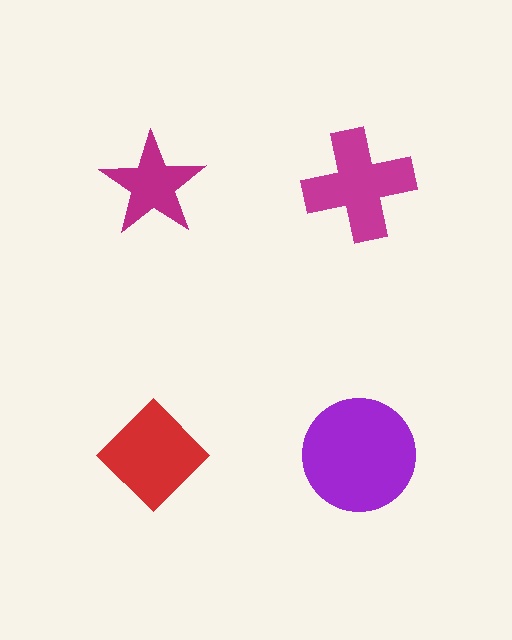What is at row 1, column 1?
A magenta star.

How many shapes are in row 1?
2 shapes.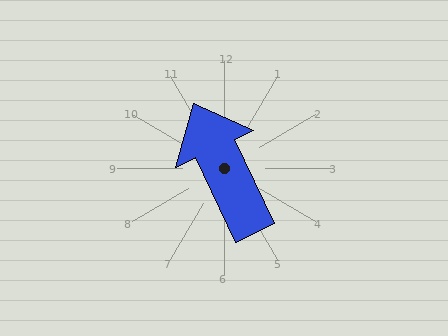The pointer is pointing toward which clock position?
Roughly 11 o'clock.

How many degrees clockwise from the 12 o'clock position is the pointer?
Approximately 335 degrees.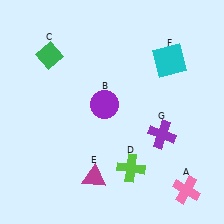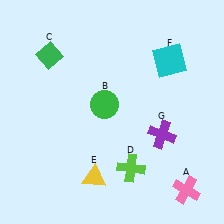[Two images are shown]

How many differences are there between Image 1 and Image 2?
There are 2 differences between the two images.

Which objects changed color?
B changed from purple to green. E changed from magenta to yellow.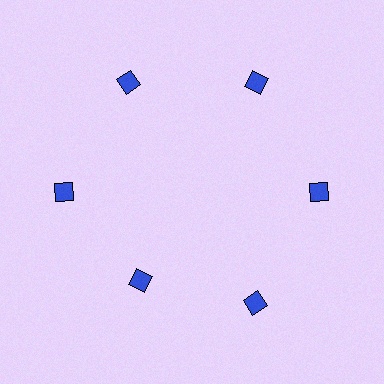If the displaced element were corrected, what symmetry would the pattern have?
It would have 6-fold rotational symmetry — the pattern would map onto itself every 60 degrees.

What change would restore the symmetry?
The symmetry would be restored by moving it outward, back onto the ring so that all 6 diamonds sit at equal angles and equal distance from the center.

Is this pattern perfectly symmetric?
No. The 6 blue diamonds are arranged in a ring, but one element near the 7 o'clock position is pulled inward toward the center, breaking the 6-fold rotational symmetry.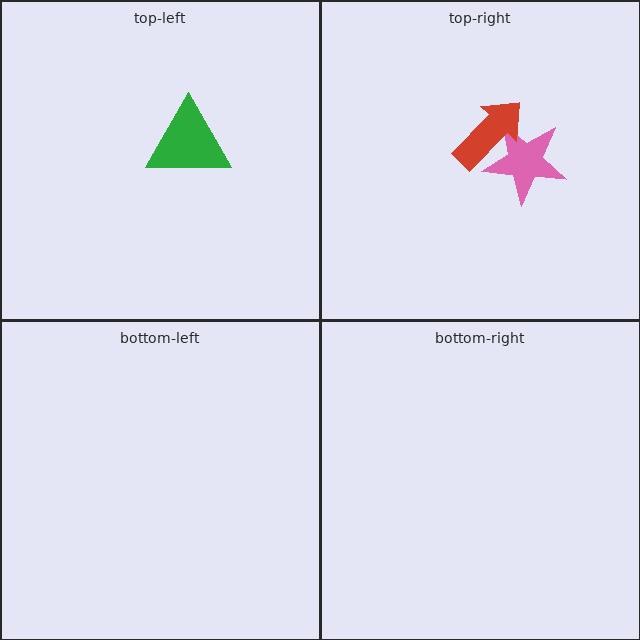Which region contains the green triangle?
The top-left region.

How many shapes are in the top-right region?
2.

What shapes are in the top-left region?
The green triangle.